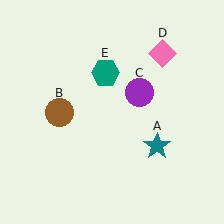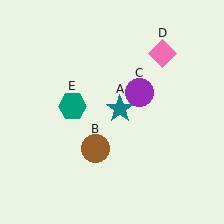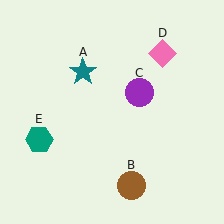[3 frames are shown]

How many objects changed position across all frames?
3 objects changed position: teal star (object A), brown circle (object B), teal hexagon (object E).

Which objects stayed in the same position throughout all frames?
Purple circle (object C) and pink diamond (object D) remained stationary.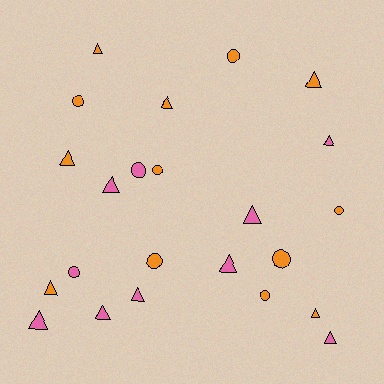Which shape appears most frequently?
Triangle, with 14 objects.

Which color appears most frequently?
Orange, with 13 objects.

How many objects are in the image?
There are 23 objects.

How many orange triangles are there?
There are 6 orange triangles.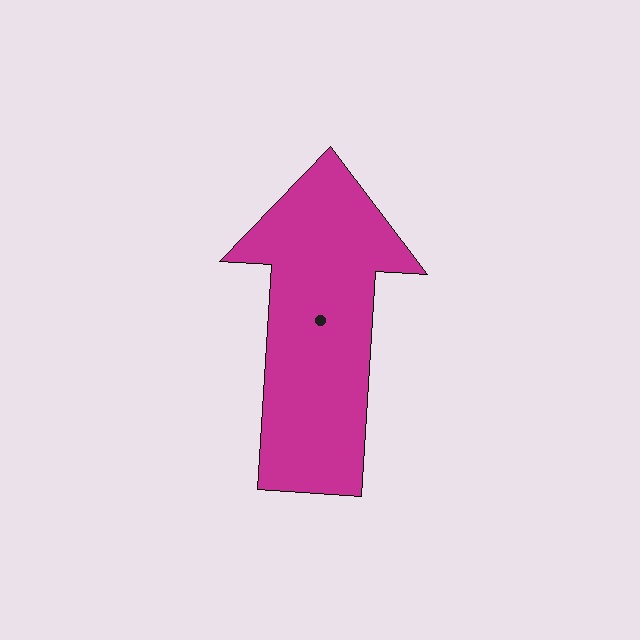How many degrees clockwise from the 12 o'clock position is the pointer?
Approximately 4 degrees.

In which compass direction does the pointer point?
North.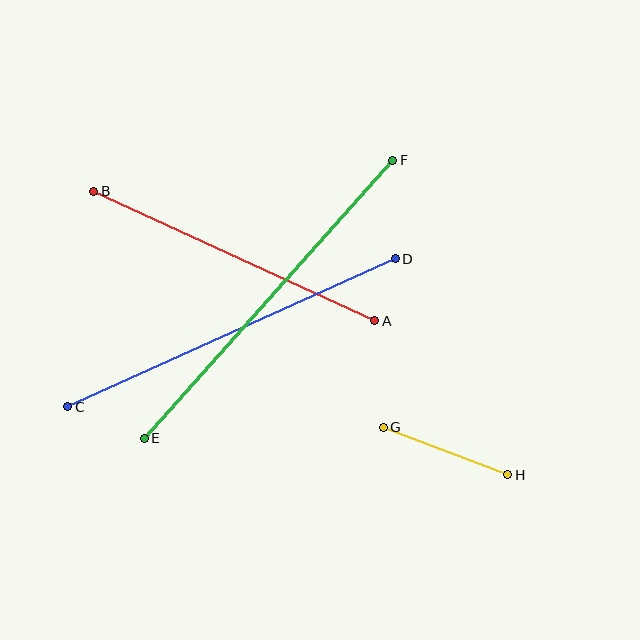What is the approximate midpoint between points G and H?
The midpoint is at approximately (445, 451) pixels.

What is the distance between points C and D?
The distance is approximately 359 pixels.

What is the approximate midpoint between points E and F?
The midpoint is at approximately (269, 299) pixels.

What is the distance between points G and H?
The distance is approximately 133 pixels.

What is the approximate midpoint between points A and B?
The midpoint is at approximately (234, 256) pixels.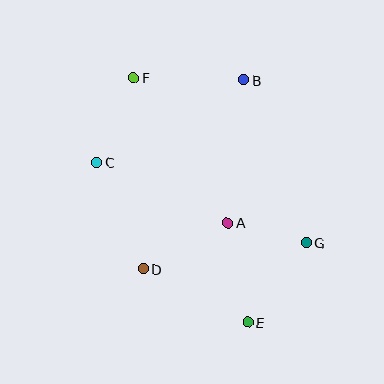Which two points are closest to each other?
Points A and G are closest to each other.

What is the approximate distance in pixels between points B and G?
The distance between B and G is approximately 174 pixels.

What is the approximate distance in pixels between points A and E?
The distance between A and E is approximately 102 pixels.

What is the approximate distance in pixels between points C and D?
The distance between C and D is approximately 116 pixels.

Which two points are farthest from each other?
Points E and F are farthest from each other.